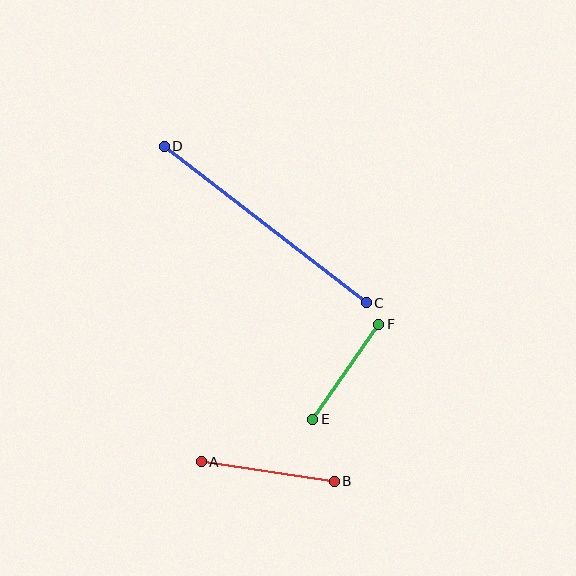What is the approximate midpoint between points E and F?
The midpoint is at approximately (346, 372) pixels.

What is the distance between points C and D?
The distance is approximately 255 pixels.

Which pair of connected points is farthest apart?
Points C and D are farthest apart.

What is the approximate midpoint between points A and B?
The midpoint is at approximately (268, 472) pixels.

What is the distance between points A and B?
The distance is approximately 134 pixels.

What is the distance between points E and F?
The distance is approximately 116 pixels.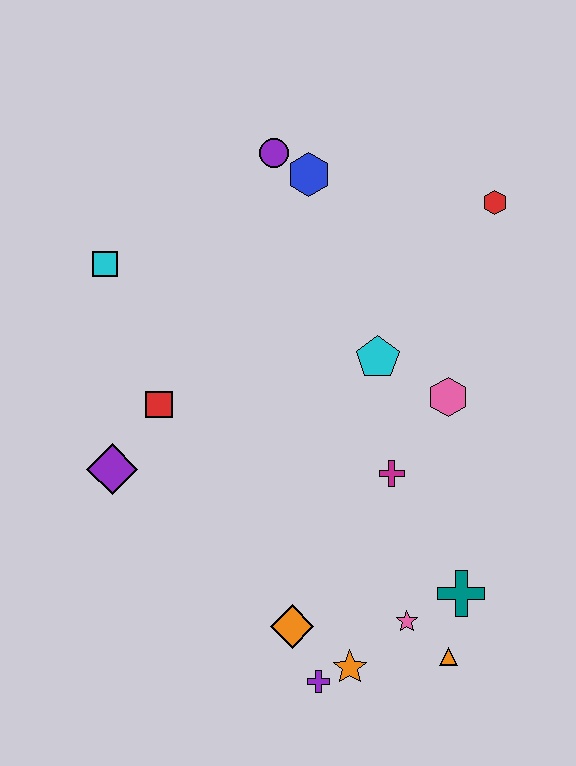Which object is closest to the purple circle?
The blue hexagon is closest to the purple circle.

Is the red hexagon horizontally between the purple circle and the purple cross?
No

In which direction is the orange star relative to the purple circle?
The orange star is below the purple circle.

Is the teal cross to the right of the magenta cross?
Yes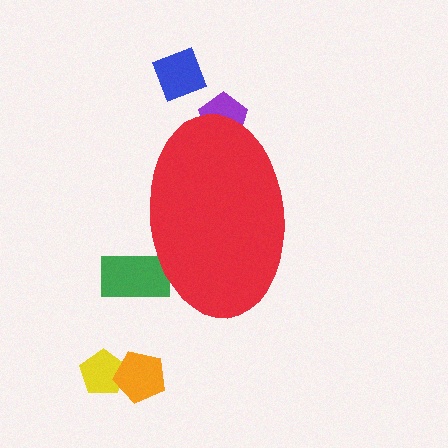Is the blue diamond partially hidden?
No, the blue diamond is fully visible.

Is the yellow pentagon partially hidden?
No, the yellow pentagon is fully visible.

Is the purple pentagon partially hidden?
Yes, the purple pentagon is partially hidden behind the red ellipse.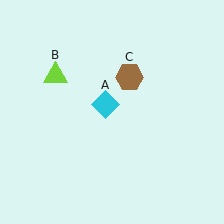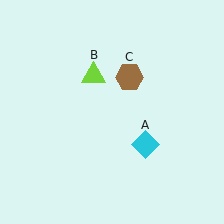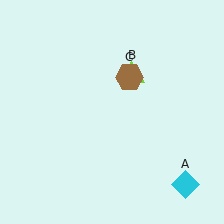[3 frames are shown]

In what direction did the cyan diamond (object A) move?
The cyan diamond (object A) moved down and to the right.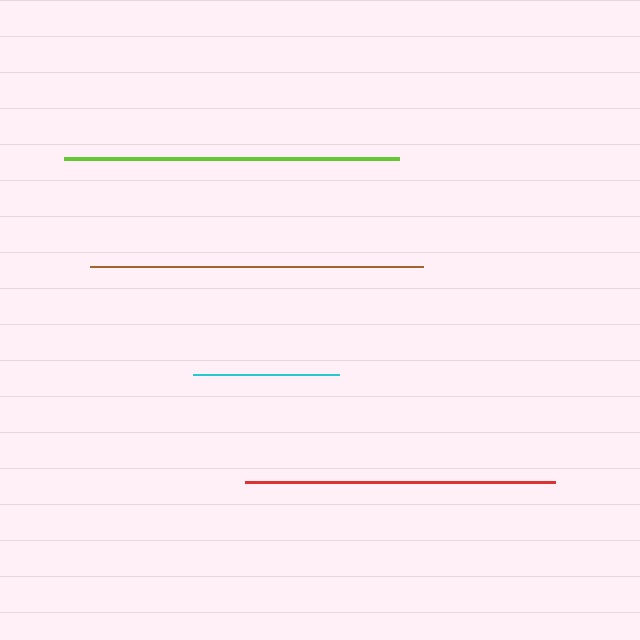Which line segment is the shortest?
The cyan line is the shortest at approximately 146 pixels.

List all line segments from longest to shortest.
From longest to shortest: lime, brown, red, cyan.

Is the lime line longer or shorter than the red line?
The lime line is longer than the red line.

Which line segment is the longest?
The lime line is the longest at approximately 335 pixels.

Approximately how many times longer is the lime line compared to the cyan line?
The lime line is approximately 2.3 times the length of the cyan line.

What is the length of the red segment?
The red segment is approximately 310 pixels long.